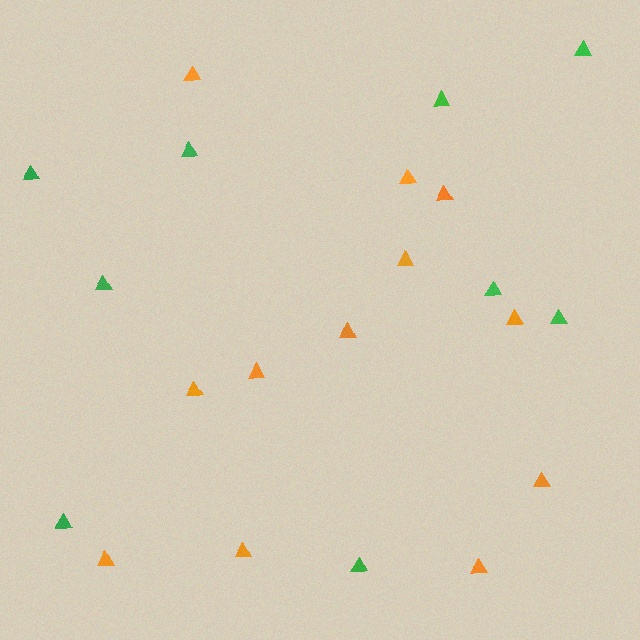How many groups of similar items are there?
There are 2 groups: one group of orange triangles (12) and one group of green triangles (9).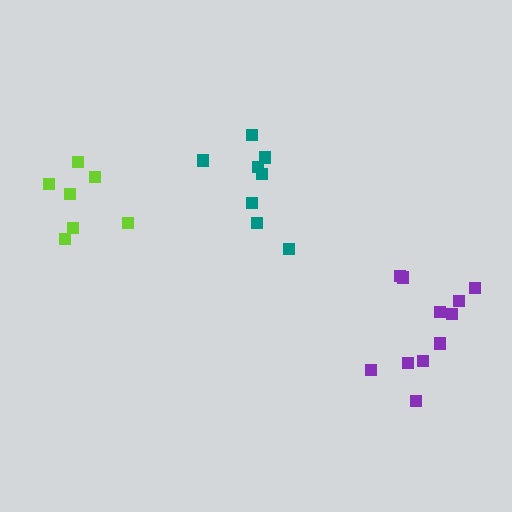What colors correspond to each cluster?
The clusters are colored: lime, purple, teal.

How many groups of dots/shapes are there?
There are 3 groups.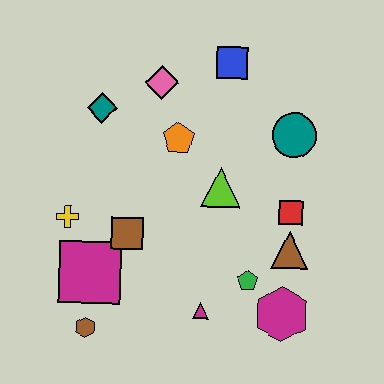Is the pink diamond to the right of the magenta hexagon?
No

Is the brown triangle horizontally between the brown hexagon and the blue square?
No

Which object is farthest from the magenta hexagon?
The teal diamond is farthest from the magenta hexagon.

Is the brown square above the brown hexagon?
Yes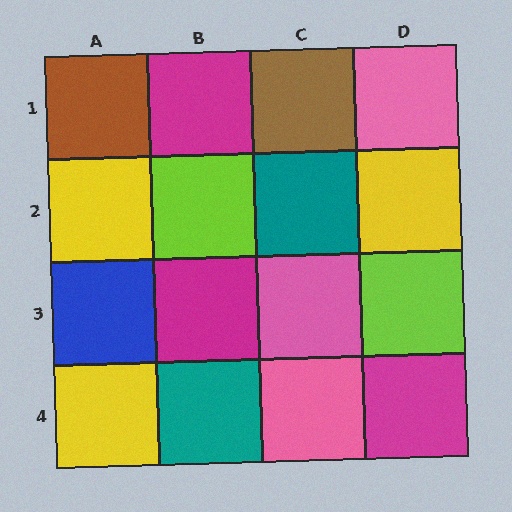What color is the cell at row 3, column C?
Pink.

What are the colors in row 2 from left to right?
Yellow, lime, teal, yellow.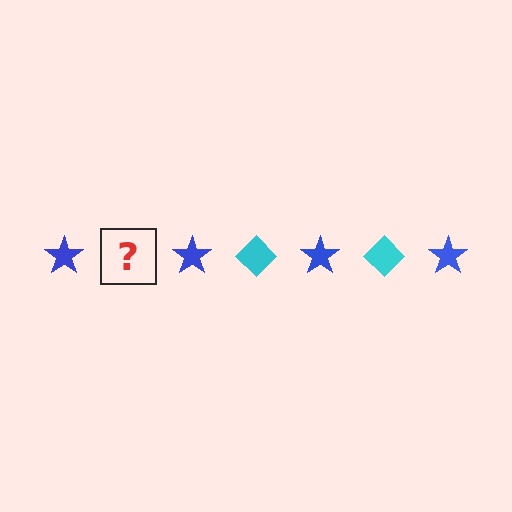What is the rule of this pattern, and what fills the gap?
The rule is that the pattern alternates between blue star and cyan diamond. The gap should be filled with a cyan diamond.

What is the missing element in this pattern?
The missing element is a cyan diamond.